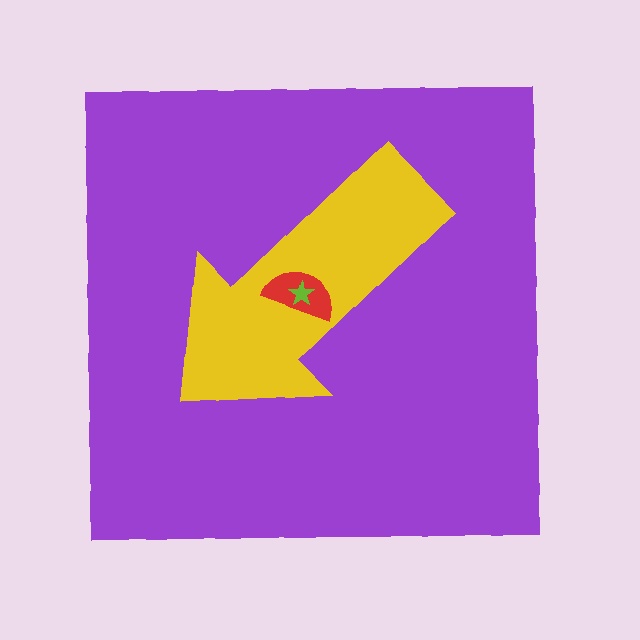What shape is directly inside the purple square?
The yellow arrow.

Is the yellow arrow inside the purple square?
Yes.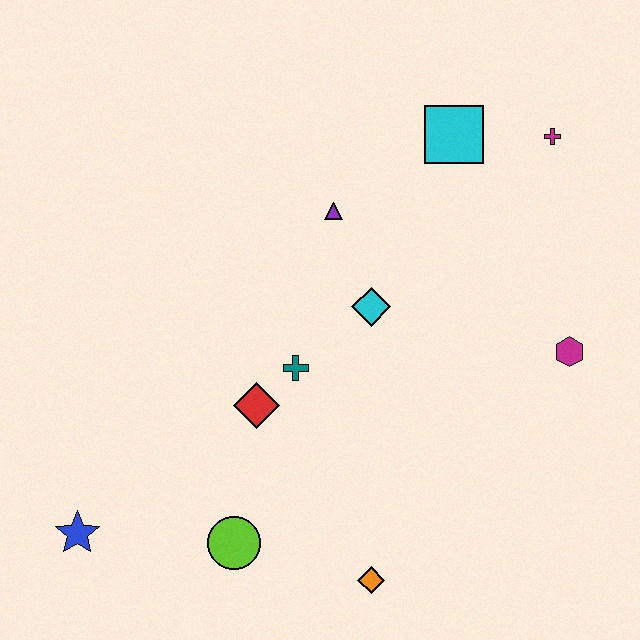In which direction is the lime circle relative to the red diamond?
The lime circle is below the red diamond.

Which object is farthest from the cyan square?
The blue star is farthest from the cyan square.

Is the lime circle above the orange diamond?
Yes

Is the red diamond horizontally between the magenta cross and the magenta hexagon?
No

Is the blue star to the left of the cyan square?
Yes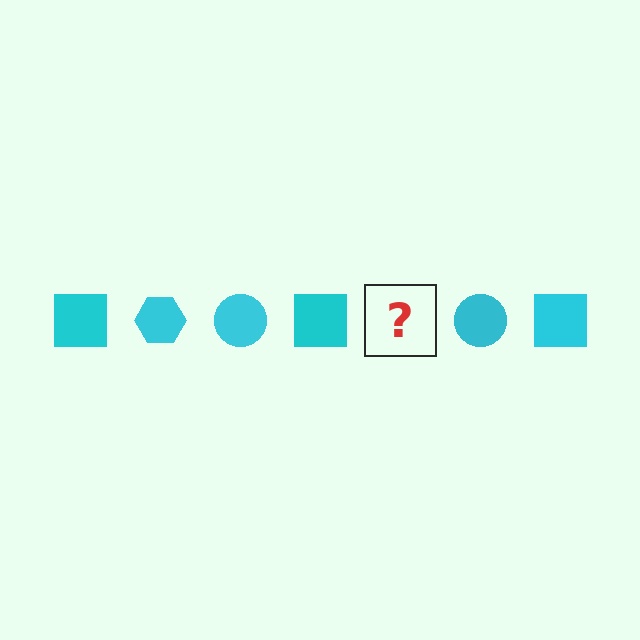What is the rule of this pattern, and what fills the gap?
The rule is that the pattern cycles through square, hexagon, circle shapes in cyan. The gap should be filled with a cyan hexagon.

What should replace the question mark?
The question mark should be replaced with a cyan hexagon.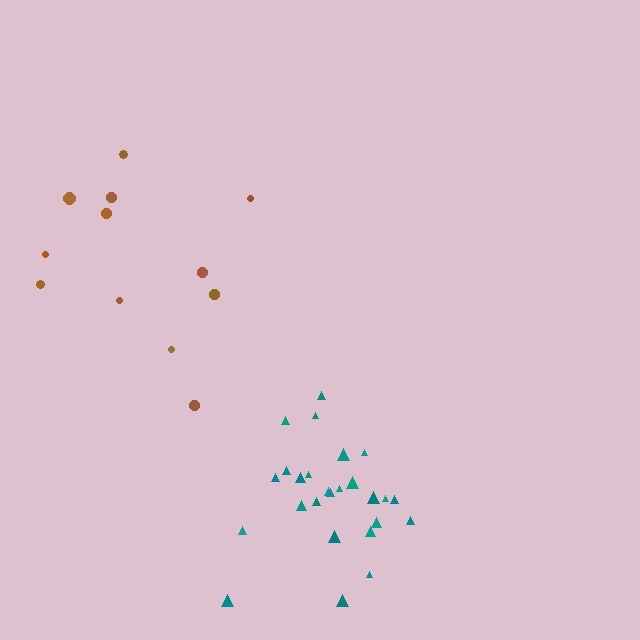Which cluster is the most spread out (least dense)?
Brown.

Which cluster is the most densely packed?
Teal.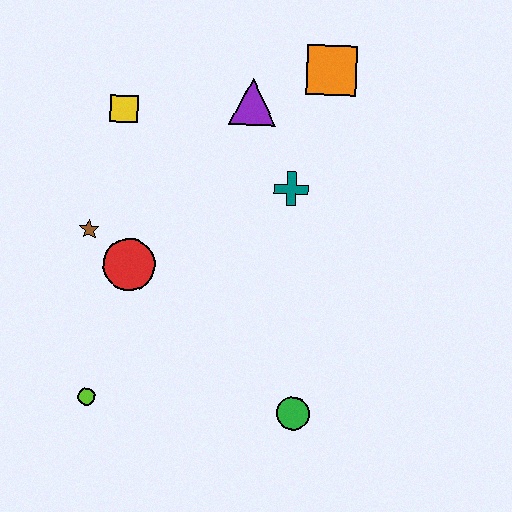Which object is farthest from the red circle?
The orange square is farthest from the red circle.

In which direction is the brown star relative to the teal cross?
The brown star is to the left of the teal cross.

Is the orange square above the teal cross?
Yes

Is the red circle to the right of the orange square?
No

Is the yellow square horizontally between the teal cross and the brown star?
Yes